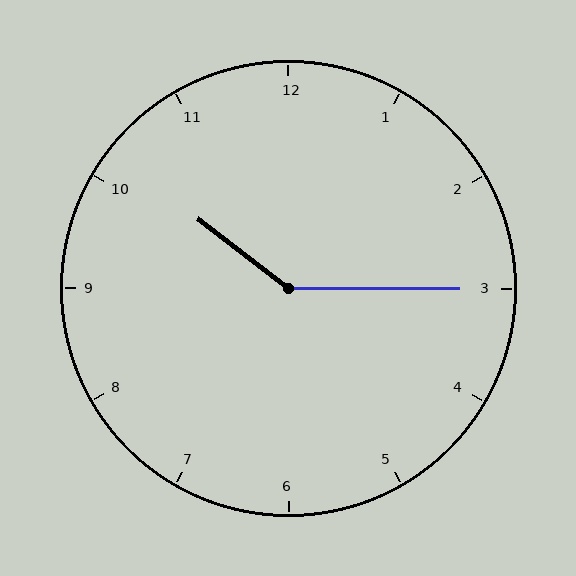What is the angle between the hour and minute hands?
Approximately 142 degrees.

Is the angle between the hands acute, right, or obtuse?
It is obtuse.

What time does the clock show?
10:15.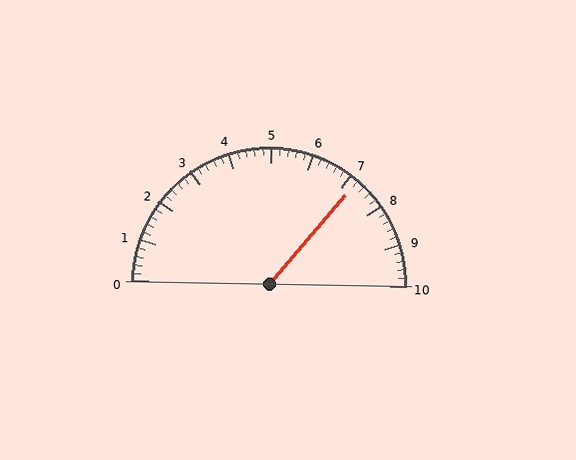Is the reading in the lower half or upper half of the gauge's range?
The reading is in the upper half of the range (0 to 10).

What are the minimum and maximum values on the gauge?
The gauge ranges from 0 to 10.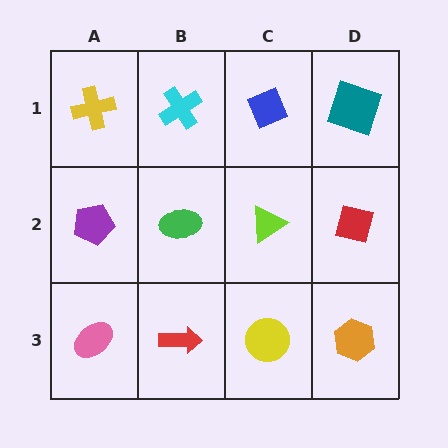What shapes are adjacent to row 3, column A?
A purple pentagon (row 2, column A), a red arrow (row 3, column B).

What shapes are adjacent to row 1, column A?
A purple pentagon (row 2, column A), a cyan cross (row 1, column B).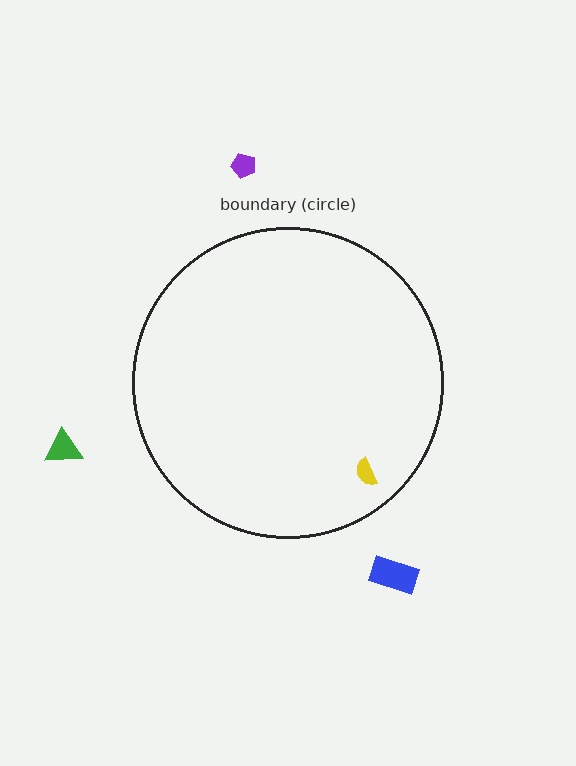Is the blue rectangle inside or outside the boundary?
Outside.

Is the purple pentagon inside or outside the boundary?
Outside.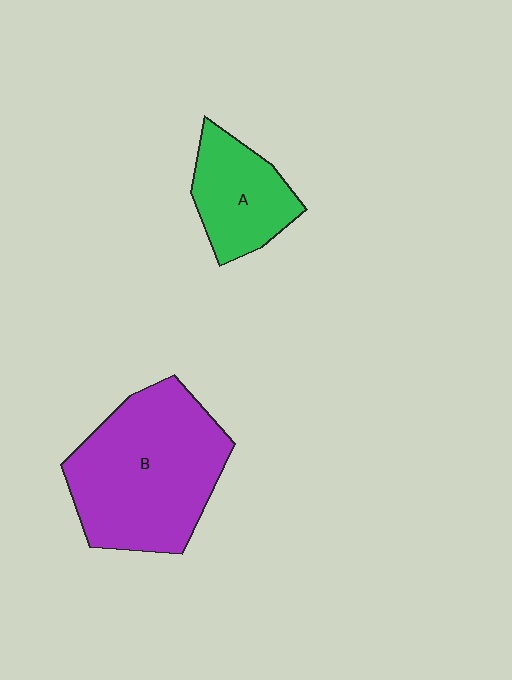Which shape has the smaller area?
Shape A (green).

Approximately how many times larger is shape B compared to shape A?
Approximately 2.1 times.